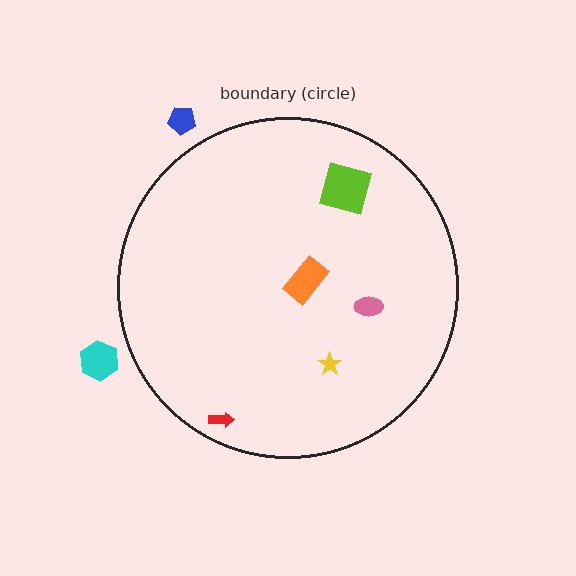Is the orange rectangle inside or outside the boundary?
Inside.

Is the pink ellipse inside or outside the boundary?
Inside.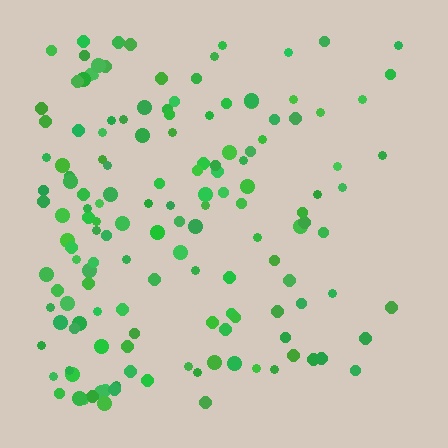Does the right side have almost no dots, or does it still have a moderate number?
Still a moderate number, just noticeably fewer than the left.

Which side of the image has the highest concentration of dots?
The left.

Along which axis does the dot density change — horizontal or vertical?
Horizontal.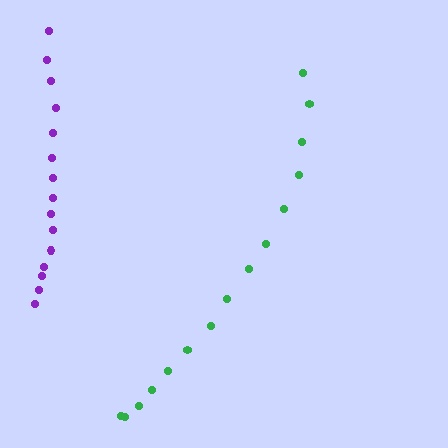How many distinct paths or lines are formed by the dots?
There are 2 distinct paths.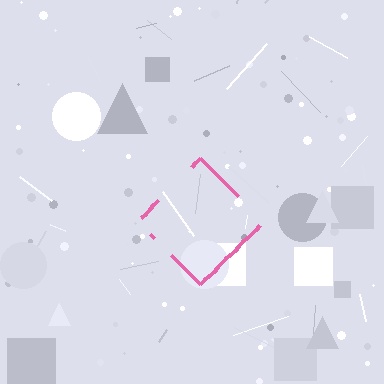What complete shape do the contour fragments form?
The contour fragments form a diamond.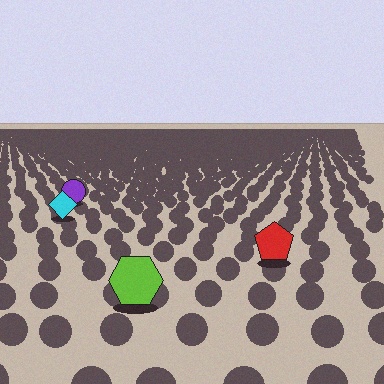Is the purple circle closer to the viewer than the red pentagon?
No. The red pentagon is closer — you can tell from the texture gradient: the ground texture is coarser near it.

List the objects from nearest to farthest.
From nearest to farthest: the lime hexagon, the red pentagon, the cyan diamond, the purple circle.